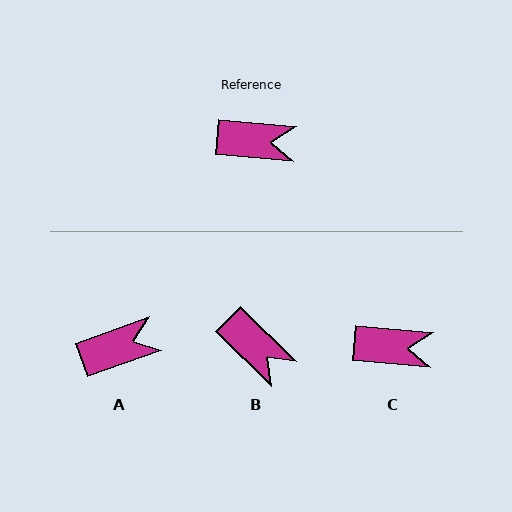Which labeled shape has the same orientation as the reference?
C.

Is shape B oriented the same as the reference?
No, it is off by about 40 degrees.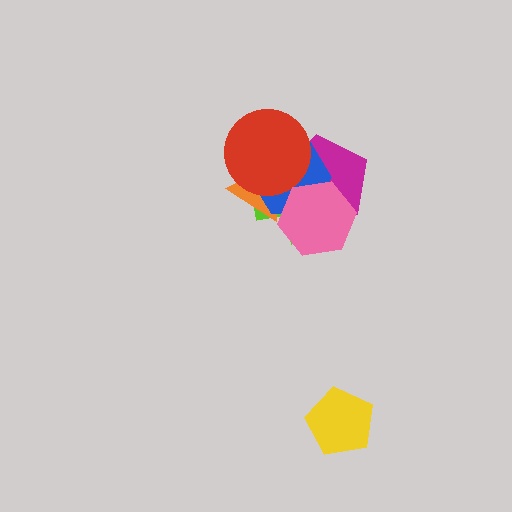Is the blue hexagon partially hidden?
Yes, it is partially covered by another shape.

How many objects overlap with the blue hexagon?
5 objects overlap with the blue hexagon.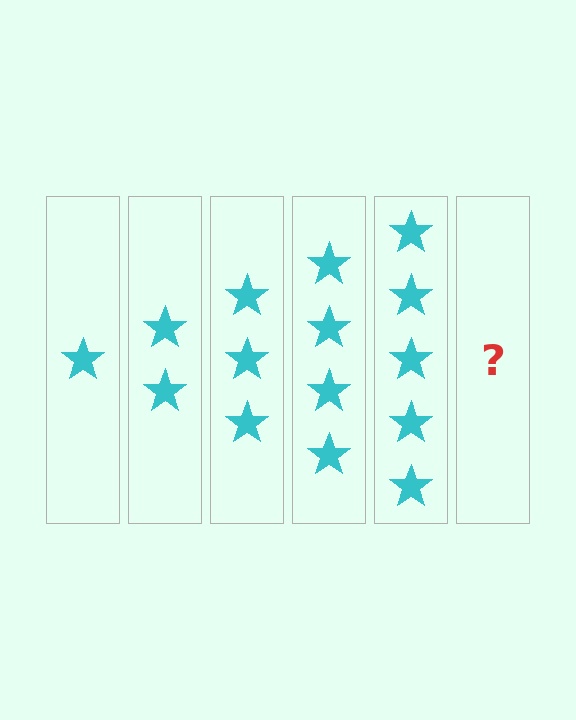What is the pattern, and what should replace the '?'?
The pattern is that each step adds one more star. The '?' should be 6 stars.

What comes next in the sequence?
The next element should be 6 stars.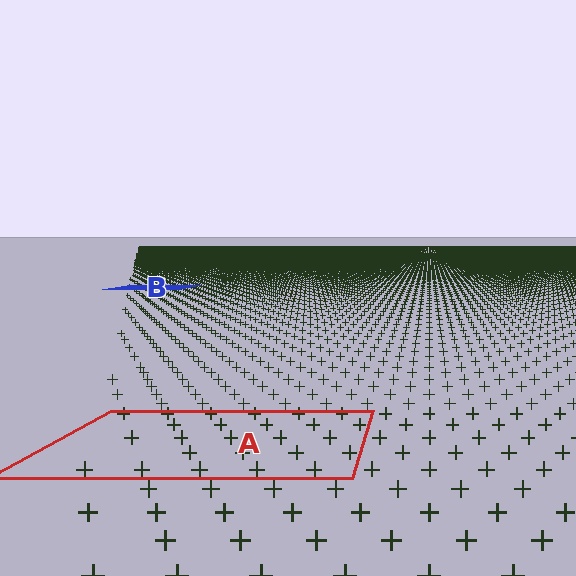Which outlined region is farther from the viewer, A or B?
Region B is farther from the viewer — the texture elements inside it appear smaller and more densely packed.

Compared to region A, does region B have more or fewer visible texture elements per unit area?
Region B has more texture elements per unit area — they are packed more densely because it is farther away.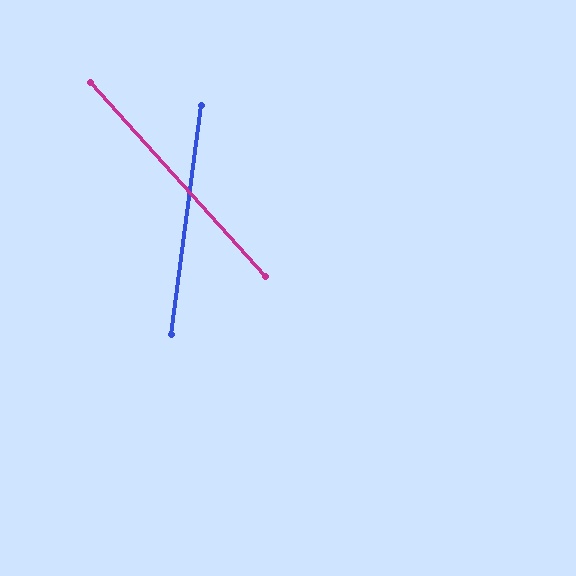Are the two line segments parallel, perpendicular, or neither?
Neither parallel nor perpendicular — they differ by about 50°.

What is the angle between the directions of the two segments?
Approximately 50 degrees.